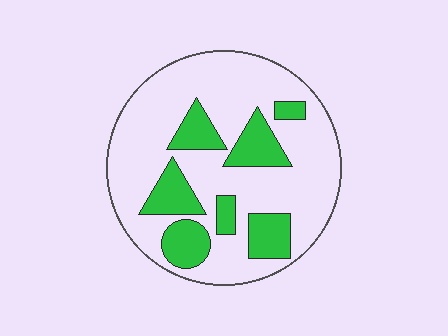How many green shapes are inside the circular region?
7.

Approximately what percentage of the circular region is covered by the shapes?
Approximately 25%.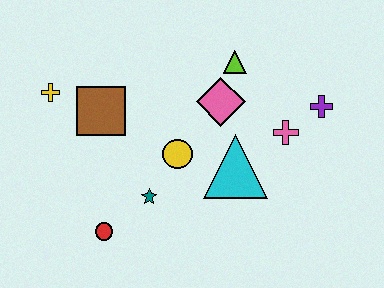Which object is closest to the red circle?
The teal star is closest to the red circle.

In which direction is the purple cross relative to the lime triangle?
The purple cross is to the right of the lime triangle.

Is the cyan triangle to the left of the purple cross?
Yes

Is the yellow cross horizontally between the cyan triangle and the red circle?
No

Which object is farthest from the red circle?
The purple cross is farthest from the red circle.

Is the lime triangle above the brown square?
Yes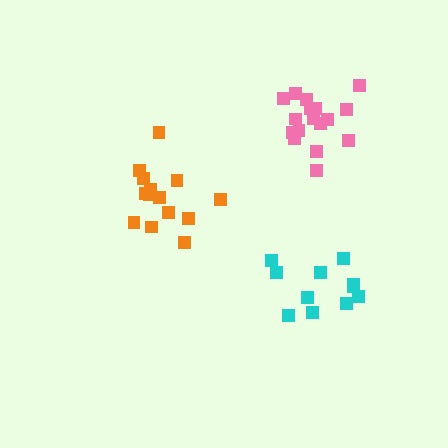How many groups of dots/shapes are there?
There are 3 groups.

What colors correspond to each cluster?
The clusters are colored: cyan, orange, pink.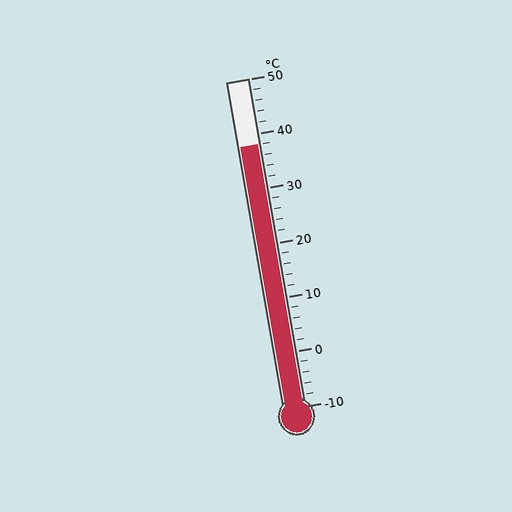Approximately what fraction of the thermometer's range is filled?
The thermometer is filled to approximately 80% of its range.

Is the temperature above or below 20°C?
The temperature is above 20°C.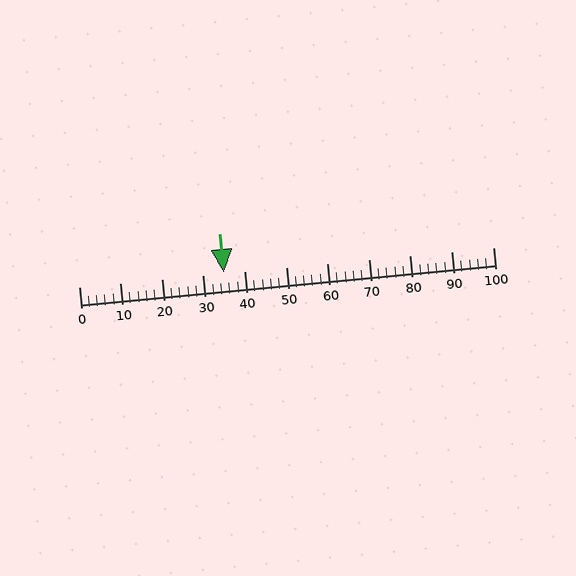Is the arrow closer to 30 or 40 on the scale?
The arrow is closer to 40.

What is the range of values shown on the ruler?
The ruler shows values from 0 to 100.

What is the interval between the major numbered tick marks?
The major tick marks are spaced 10 units apart.